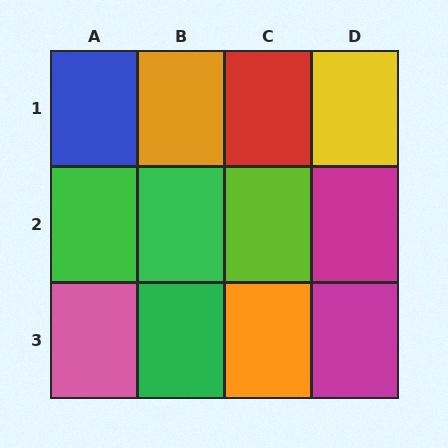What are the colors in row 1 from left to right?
Blue, orange, red, yellow.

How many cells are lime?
1 cell is lime.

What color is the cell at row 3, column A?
Pink.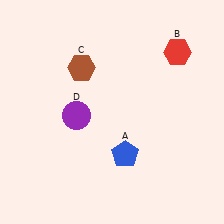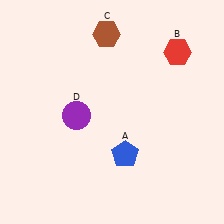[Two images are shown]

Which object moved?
The brown hexagon (C) moved up.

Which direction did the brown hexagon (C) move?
The brown hexagon (C) moved up.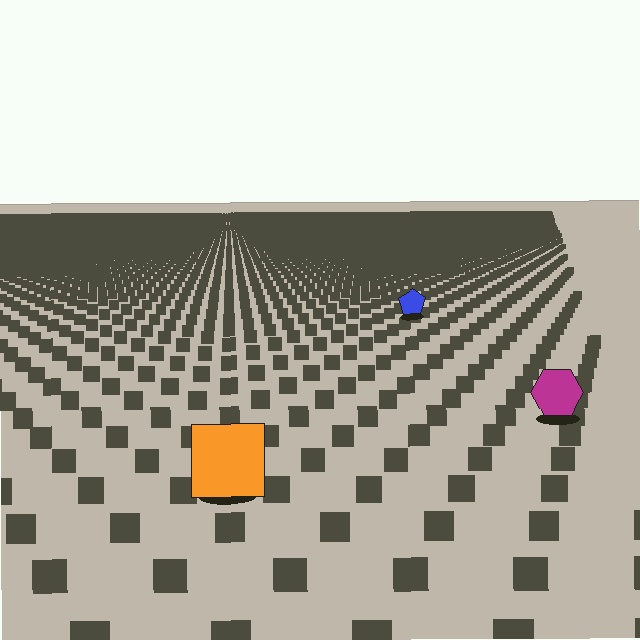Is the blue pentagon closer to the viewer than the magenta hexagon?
No. The magenta hexagon is closer — you can tell from the texture gradient: the ground texture is coarser near it.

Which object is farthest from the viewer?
The blue pentagon is farthest from the viewer. It appears smaller and the ground texture around it is denser.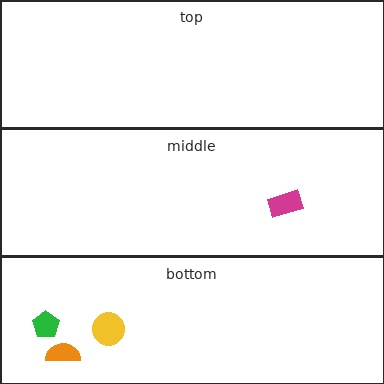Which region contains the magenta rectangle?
The middle region.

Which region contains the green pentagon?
The bottom region.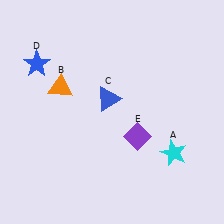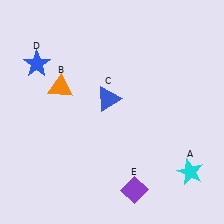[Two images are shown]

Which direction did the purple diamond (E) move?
The purple diamond (E) moved down.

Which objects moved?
The objects that moved are: the cyan star (A), the purple diamond (E).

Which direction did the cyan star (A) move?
The cyan star (A) moved down.